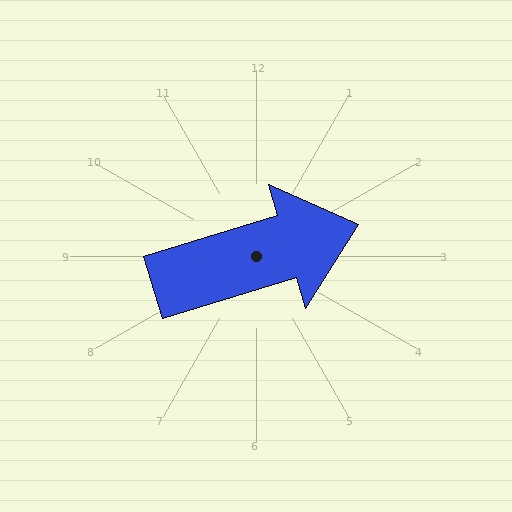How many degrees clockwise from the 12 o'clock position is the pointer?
Approximately 73 degrees.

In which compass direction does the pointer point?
East.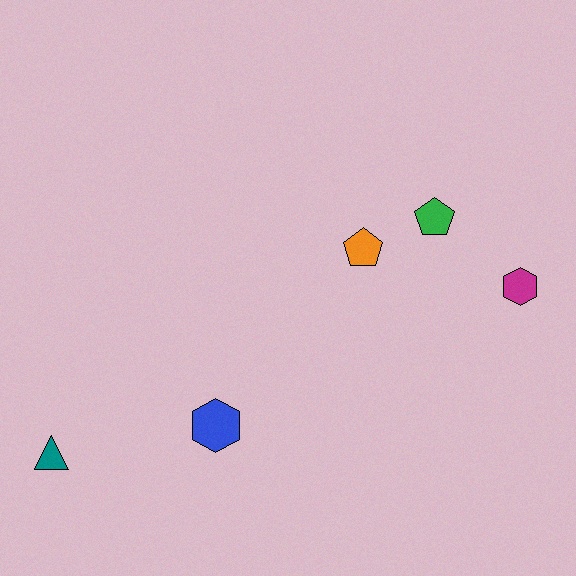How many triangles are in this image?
There is 1 triangle.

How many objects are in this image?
There are 5 objects.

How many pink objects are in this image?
There are no pink objects.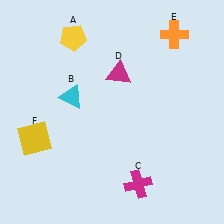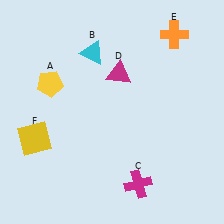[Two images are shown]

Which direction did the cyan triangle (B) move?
The cyan triangle (B) moved up.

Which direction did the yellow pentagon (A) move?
The yellow pentagon (A) moved down.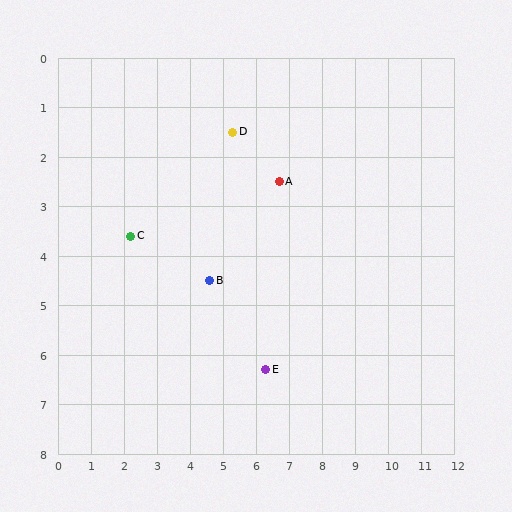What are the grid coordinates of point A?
Point A is at approximately (6.7, 2.5).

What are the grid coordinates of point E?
Point E is at approximately (6.3, 6.3).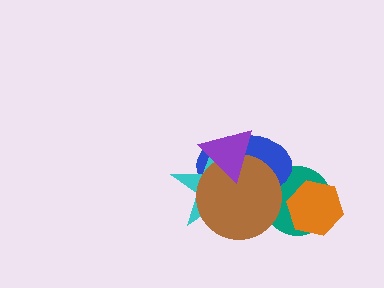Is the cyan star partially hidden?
Yes, it is partially covered by another shape.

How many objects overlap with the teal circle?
3 objects overlap with the teal circle.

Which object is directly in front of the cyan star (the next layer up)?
The brown circle is directly in front of the cyan star.